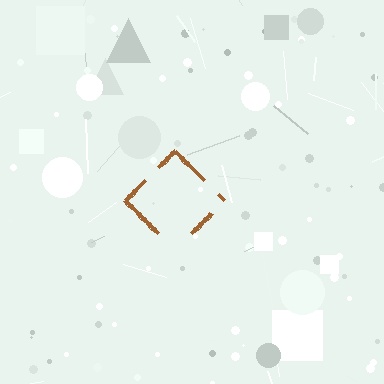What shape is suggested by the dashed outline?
The dashed outline suggests a diamond.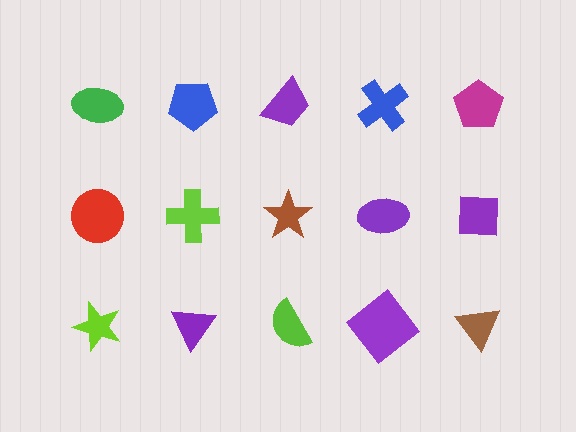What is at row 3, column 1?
A lime star.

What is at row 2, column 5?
A purple square.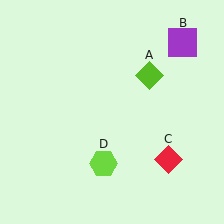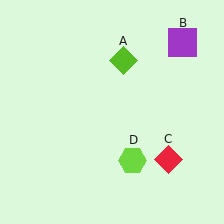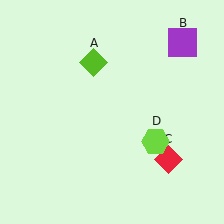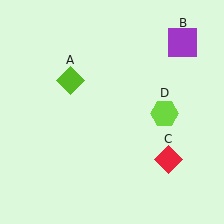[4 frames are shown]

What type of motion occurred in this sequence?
The lime diamond (object A), lime hexagon (object D) rotated counterclockwise around the center of the scene.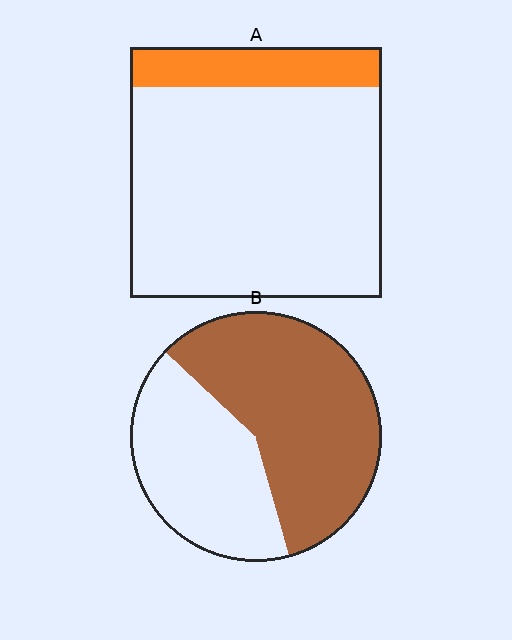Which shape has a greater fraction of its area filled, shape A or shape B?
Shape B.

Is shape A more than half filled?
No.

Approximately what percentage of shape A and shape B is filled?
A is approximately 15% and B is approximately 60%.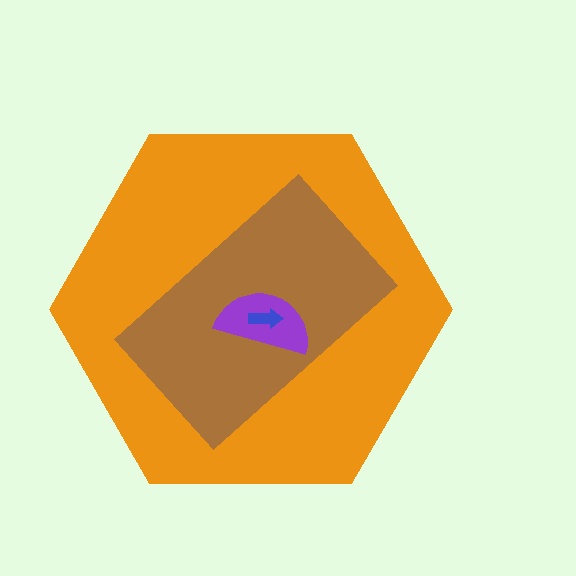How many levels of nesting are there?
4.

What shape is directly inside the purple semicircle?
The blue arrow.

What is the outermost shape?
The orange hexagon.